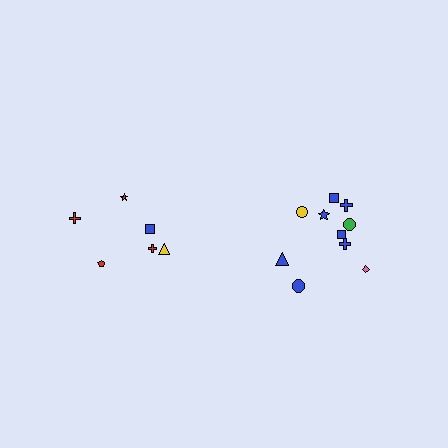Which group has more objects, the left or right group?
The right group.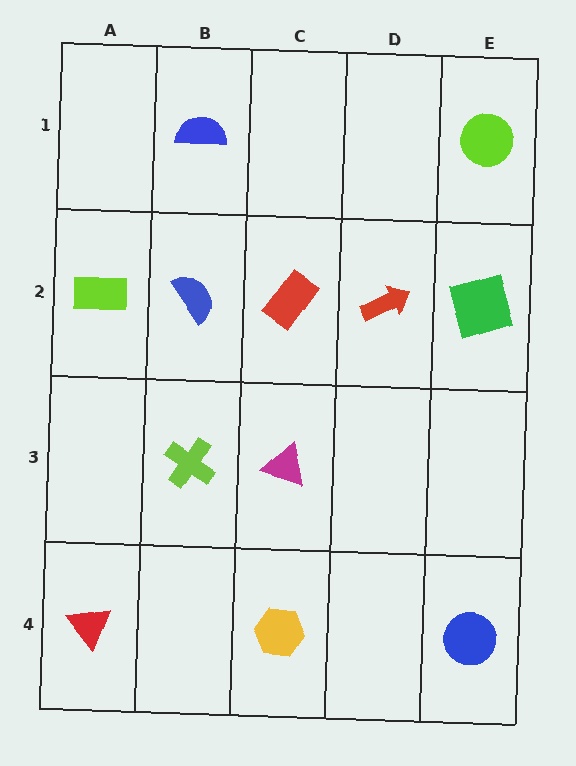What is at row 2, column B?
A blue semicircle.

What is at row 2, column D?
A red arrow.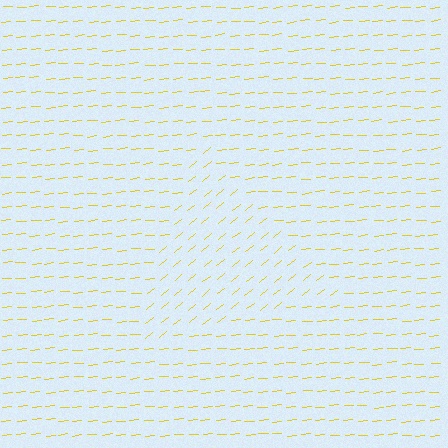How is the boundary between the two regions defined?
The boundary is defined purely by a change in line orientation (approximately 33 degrees difference). All lines are the same color and thickness.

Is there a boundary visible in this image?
Yes, there is a texture boundary formed by a change in line orientation.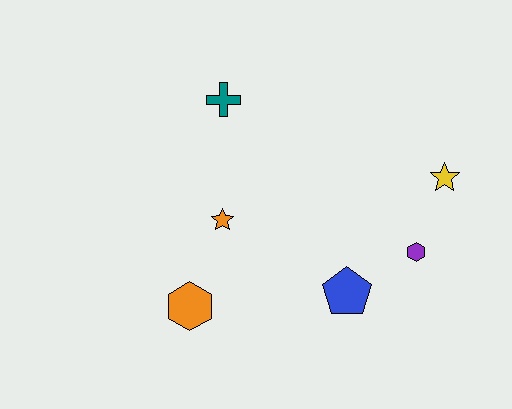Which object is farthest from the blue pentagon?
The teal cross is farthest from the blue pentagon.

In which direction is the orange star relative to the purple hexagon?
The orange star is to the left of the purple hexagon.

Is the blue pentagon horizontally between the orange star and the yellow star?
Yes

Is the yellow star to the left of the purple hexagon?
No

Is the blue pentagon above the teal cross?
No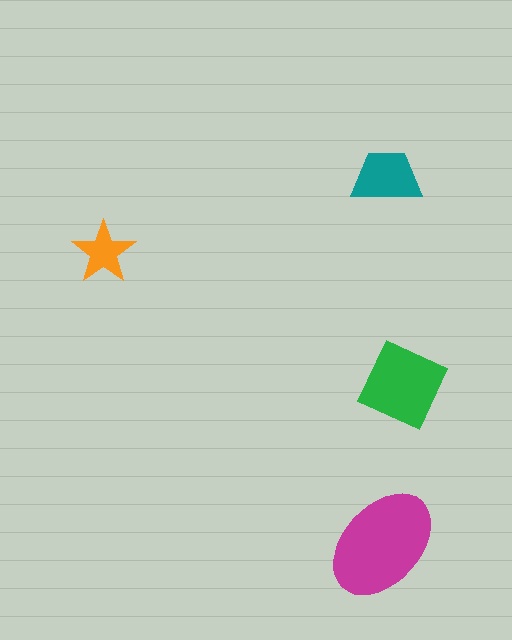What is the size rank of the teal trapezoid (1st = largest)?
3rd.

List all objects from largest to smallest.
The magenta ellipse, the green diamond, the teal trapezoid, the orange star.